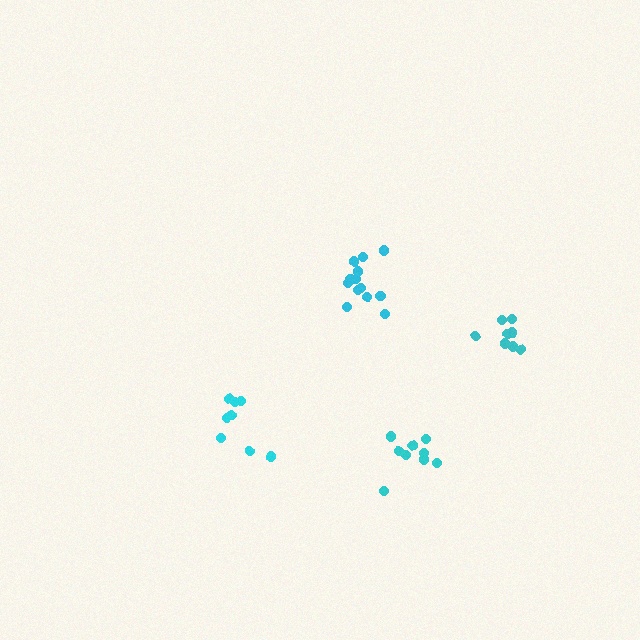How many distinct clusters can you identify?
There are 4 distinct clusters.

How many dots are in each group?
Group 1: 8 dots, Group 2: 13 dots, Group 3: 8 dots, Group 4: 9 dots (38 total).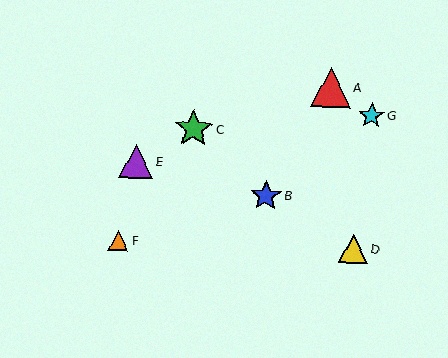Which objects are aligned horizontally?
Objects D, F are aligned horizontally.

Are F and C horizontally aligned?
No, F is at y≈240 and C is at y≈129.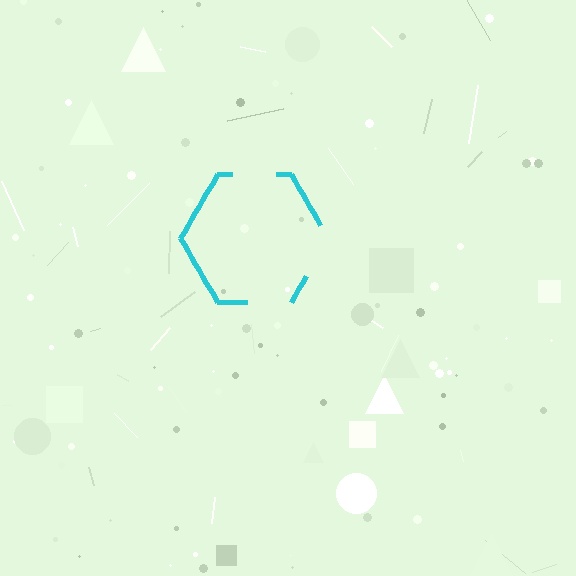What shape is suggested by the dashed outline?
The dashed outline suggests a hexagon.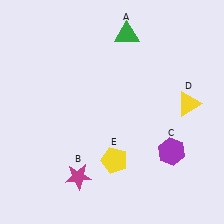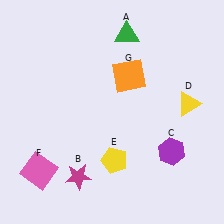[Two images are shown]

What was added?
A pink square (F), an orange square (G) were added in Image 2.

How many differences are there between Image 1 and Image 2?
There are 2 differences between the two images.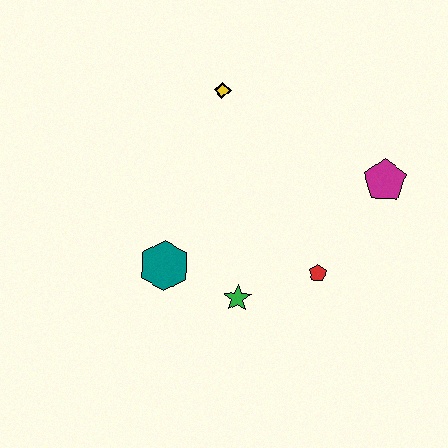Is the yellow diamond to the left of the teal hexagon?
No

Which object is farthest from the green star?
The yellow diamond is farthest from the green star.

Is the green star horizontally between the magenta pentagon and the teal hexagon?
Yes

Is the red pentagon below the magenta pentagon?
Yes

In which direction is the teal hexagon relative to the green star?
The teal hexagon is to the left of the green star.